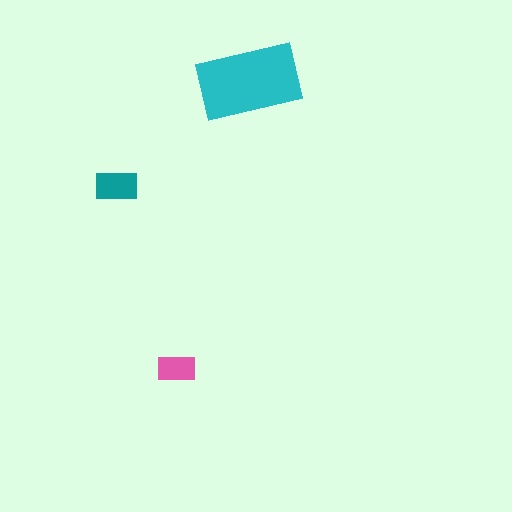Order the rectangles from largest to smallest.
the cyan one, the teal one, the pink one.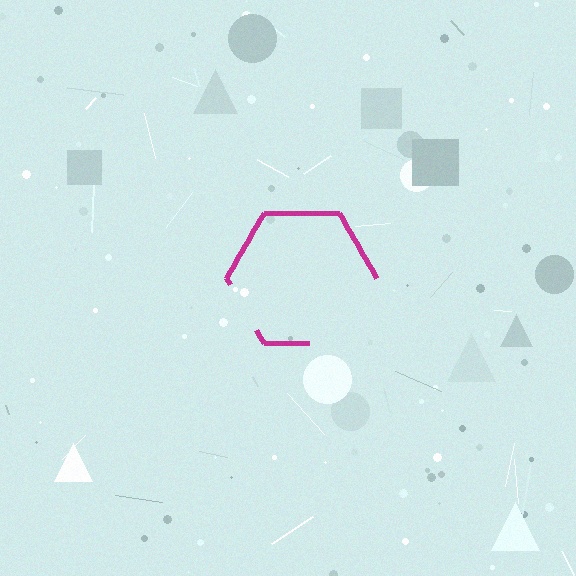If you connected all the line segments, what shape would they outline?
They would outline a hexagon.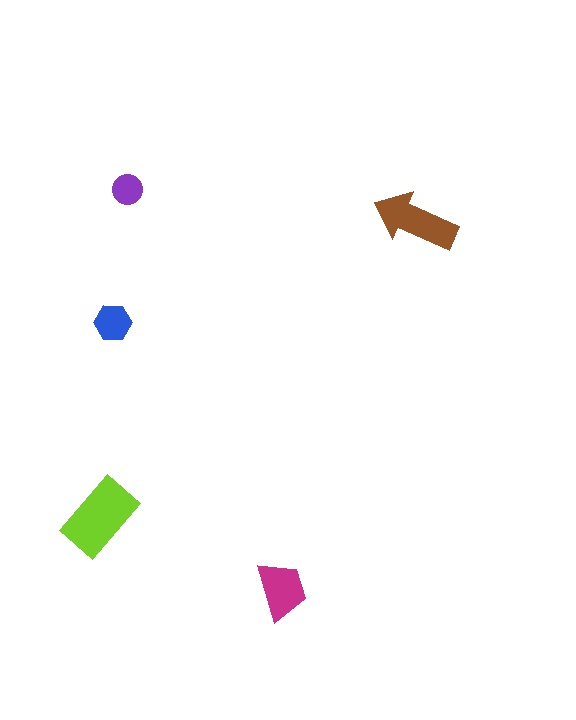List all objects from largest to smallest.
The lime rectangle, the brown arrow, the magenta trapezoid, the blue hexagon, the purple circle.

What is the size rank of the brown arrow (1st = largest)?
2nd.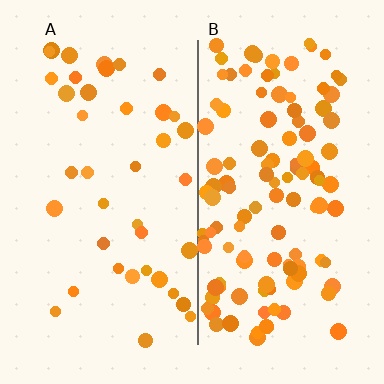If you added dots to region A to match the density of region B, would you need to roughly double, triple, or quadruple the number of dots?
Approximately triple.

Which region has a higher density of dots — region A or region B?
B (the right).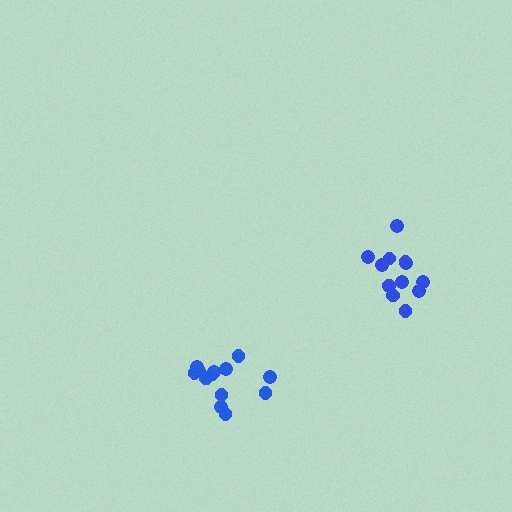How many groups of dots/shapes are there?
There are 2 groups.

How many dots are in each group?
Group 1: 13 dots, Group 2: 13 dots (26 total).